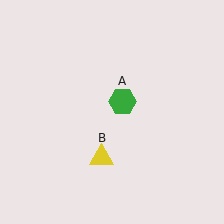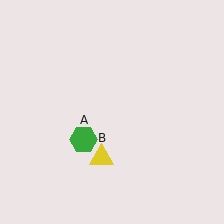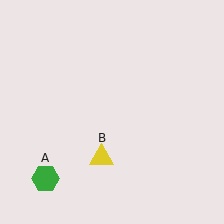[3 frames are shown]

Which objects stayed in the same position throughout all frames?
Yellow triangle (object B) remained stationary.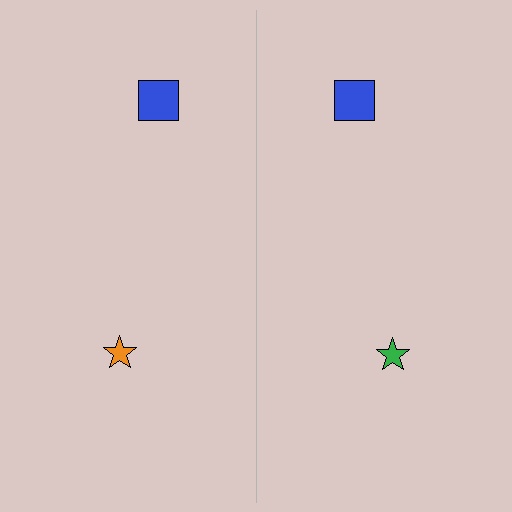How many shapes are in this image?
There are 4 shapes in this image.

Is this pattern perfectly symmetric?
No, the pattern is not perfectly symmetric. The green star on the right side breaks the symmetry — its mirror counterpart is orange.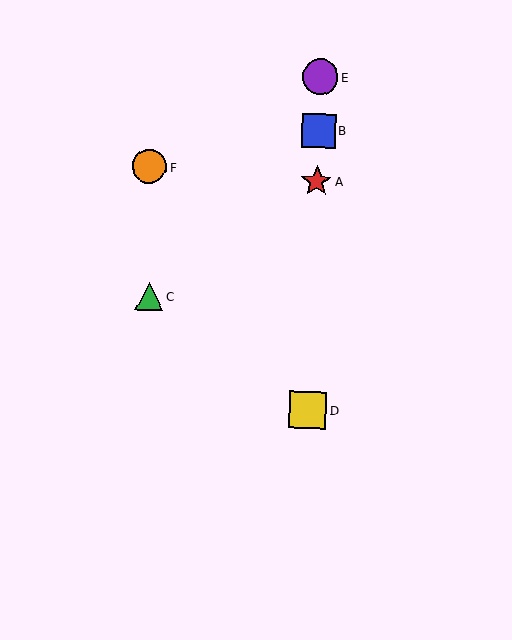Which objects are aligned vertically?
Objects A, B, D, E are aligned vertically.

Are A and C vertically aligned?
No, A is at x≈316 and C is at x≈149.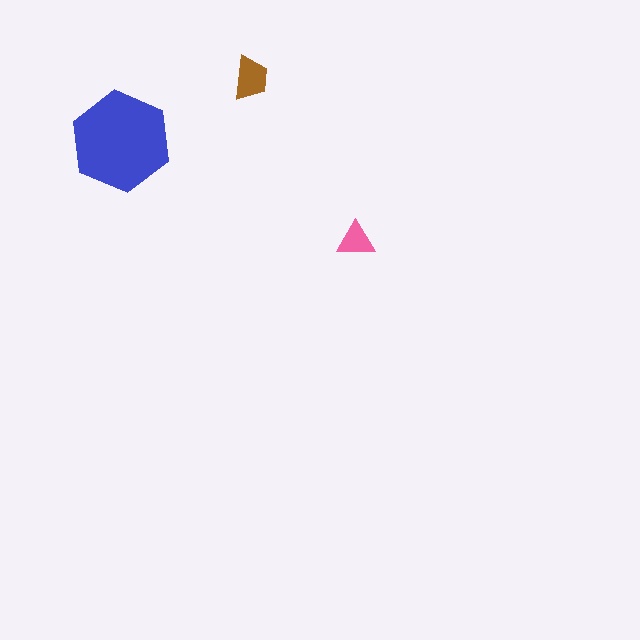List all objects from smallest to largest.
The pink triangle, the brown trapezoid, the blue hexagon.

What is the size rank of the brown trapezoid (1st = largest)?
2nd.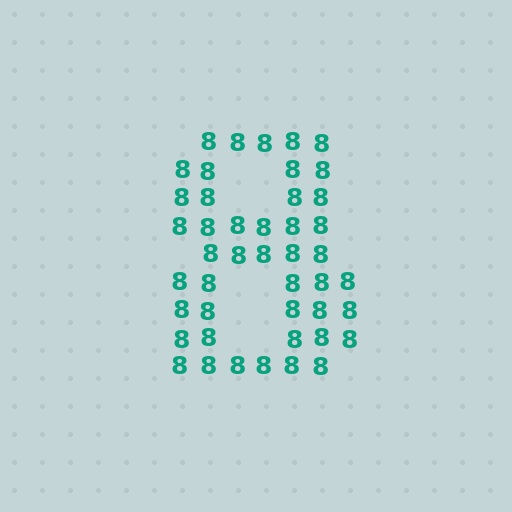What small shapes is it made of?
It is made of small digit 8's.